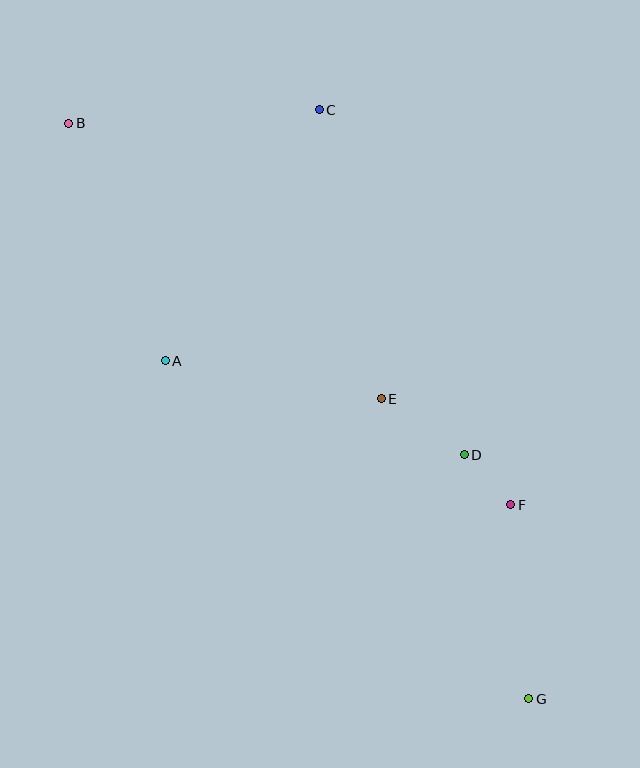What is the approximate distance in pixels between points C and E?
The distance between C and E is approximately 296 pixels.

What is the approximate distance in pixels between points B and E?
The distance between B and E is approximately 416 pixels.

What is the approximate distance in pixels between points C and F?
The distance between C and F is approximately 439 pixels.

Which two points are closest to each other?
Points D and F are closest to each other.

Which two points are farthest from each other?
Points B and G are farthest from each other.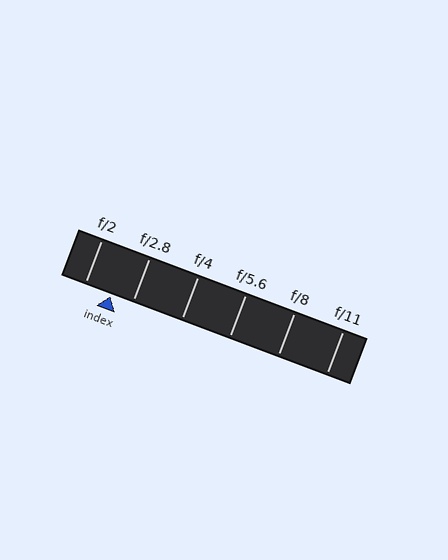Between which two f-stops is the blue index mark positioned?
The index mark is between f/2 and f/2.8.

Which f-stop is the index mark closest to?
The index mark is closest to f/2.8.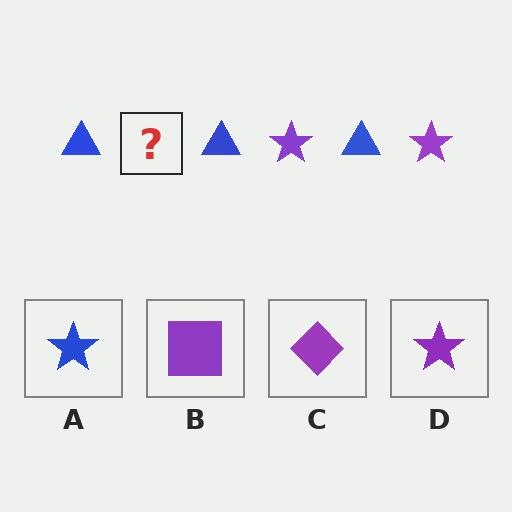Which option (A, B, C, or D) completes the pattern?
D.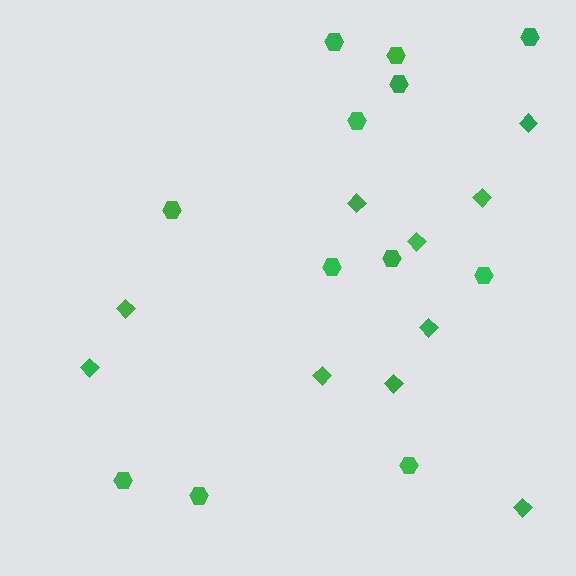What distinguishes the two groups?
There are 2 groups: one group of diamonds (10) and one group of hexagons (12).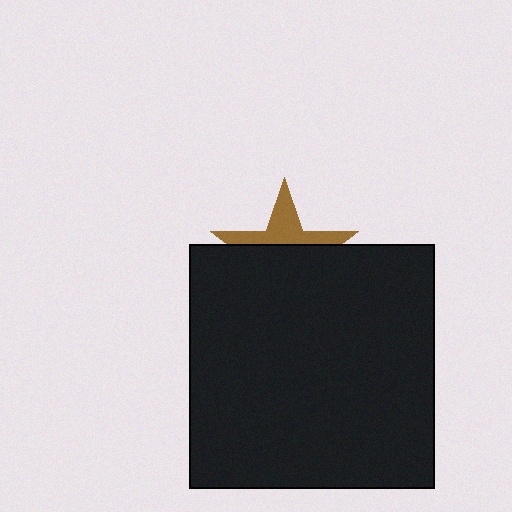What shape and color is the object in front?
The object in front is a black square.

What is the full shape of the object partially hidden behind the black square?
The partially hidden object is a brown star.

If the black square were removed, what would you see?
You would see the complete brown star.